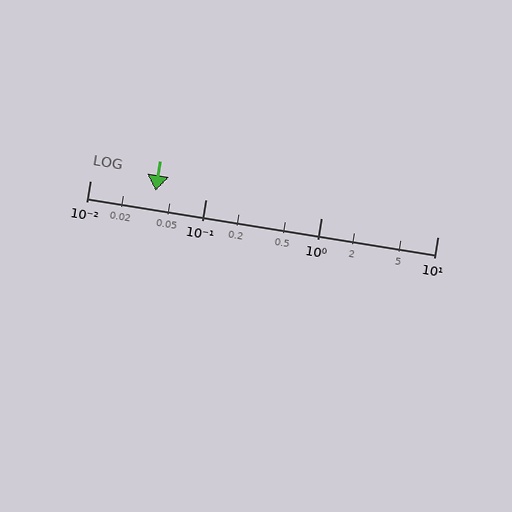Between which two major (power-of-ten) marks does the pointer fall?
The pointer is between 0.01 and 0.1.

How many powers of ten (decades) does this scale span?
The scale spans 3 decades, from 0.01 to 10.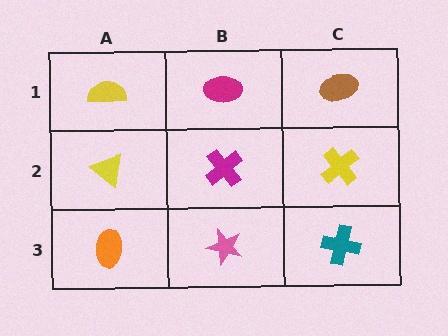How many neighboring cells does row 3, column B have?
3.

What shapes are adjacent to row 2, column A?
A yellow semicircle (row 1, column A), an orange ellipse (row 3, column A), a magenta cross (row 2, column B).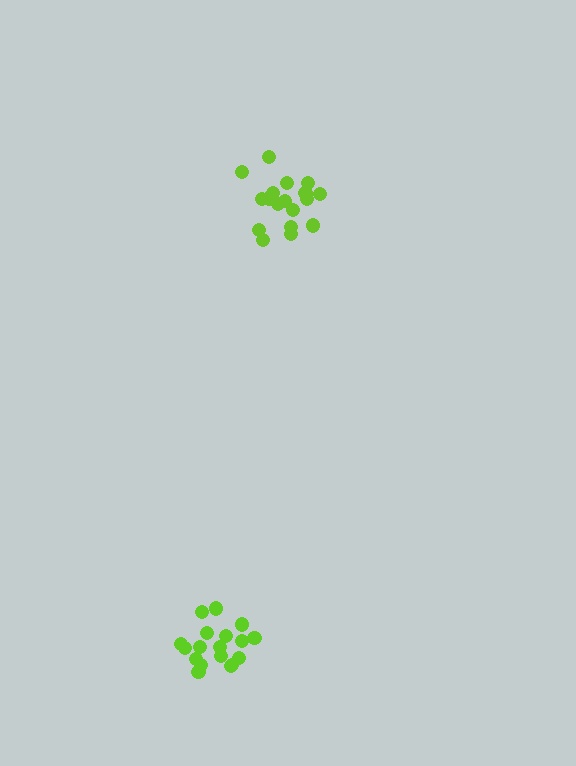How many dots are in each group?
Group 1: 18 dots, Group 2: 18 dots (36 total).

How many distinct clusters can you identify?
There are 2 distinct clusters.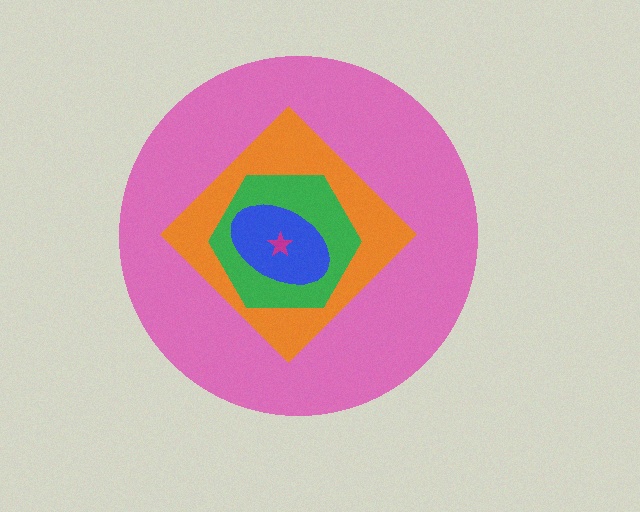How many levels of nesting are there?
5.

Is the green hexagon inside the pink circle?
Yes.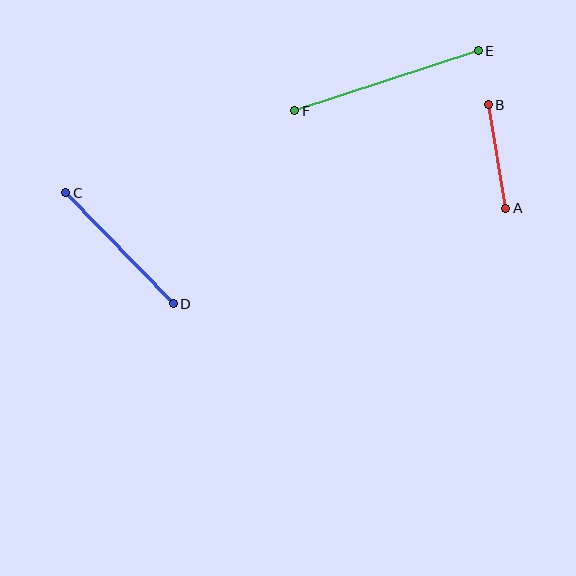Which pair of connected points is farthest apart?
Points E and F are farthest apart.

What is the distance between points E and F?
The distance is approximately 193 pixels.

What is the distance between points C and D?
The distance is approximately 155 pixels.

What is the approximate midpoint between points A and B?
The midpoint is at approximately (497, 157) pixels.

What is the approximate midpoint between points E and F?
The midpoint is at approximately (386, 81) pixels.